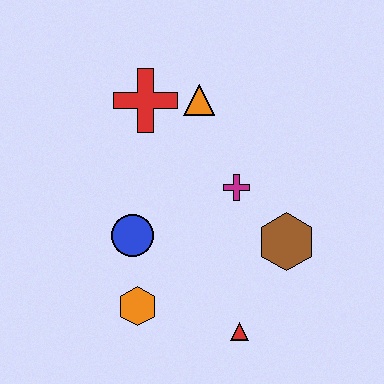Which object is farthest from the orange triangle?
The red triangle is farthest from the orange triangle.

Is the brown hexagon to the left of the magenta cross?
No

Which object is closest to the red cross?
The orange triangle is closest to the red cross.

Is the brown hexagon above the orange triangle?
No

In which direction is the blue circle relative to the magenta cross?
The blue circle is to the left of the magenta cross.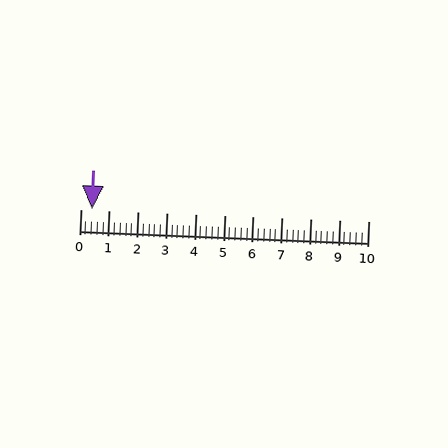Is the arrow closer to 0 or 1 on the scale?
The arrow is closer to 0.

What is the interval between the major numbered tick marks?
The major tick marks are spaced 1 units apart.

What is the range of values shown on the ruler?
The ruler shows values from 0 to 10.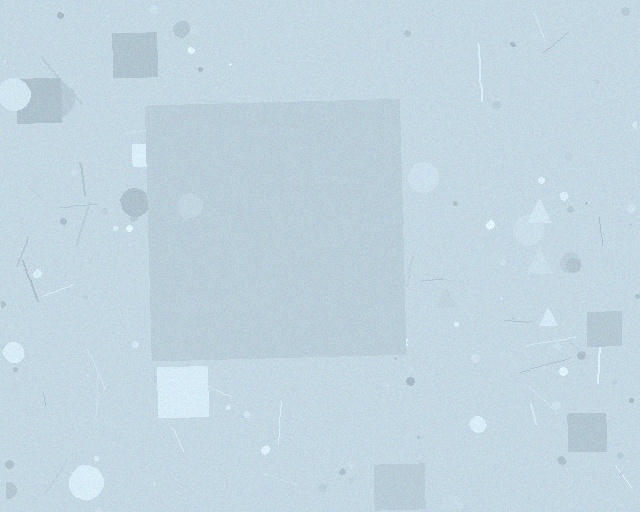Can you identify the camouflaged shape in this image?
The camouflaged shape is a square.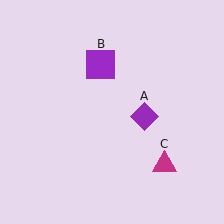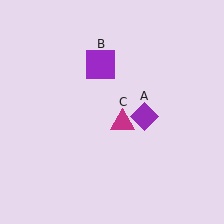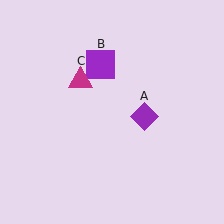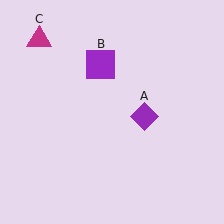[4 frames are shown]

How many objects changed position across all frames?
1 object changed position: magenta triangle (object C).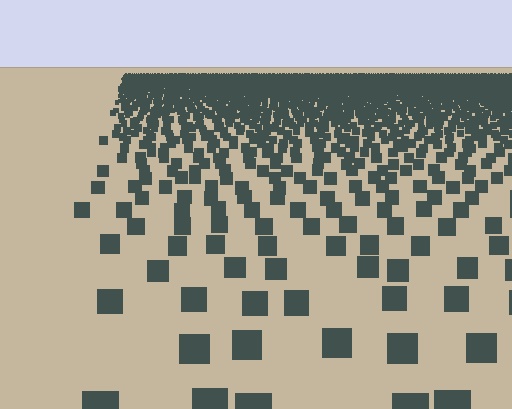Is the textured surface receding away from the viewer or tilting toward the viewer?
The surface is receding away from the viewer. Texture elements get smaller and denser toward the top.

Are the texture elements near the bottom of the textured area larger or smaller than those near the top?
Larger. Near the bottom, elements are closer to the viewer and appear at a bigger on-screen size.